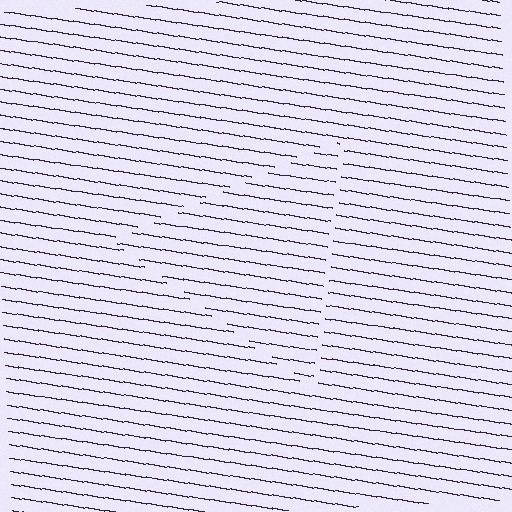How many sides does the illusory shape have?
3 sides — the line-ends trace a triangle.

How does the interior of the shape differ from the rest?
The interior of the shape contains the same grating, shifted by half a period — the contour is defined by the phase discontinuity where line-ends from the inner and outer gratings abut.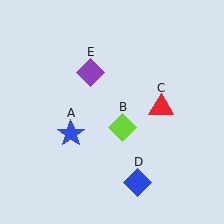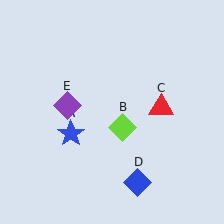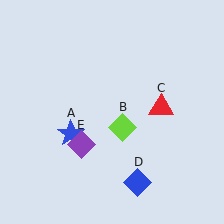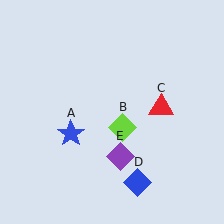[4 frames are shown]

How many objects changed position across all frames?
1 object changed position: purple diamond (object E).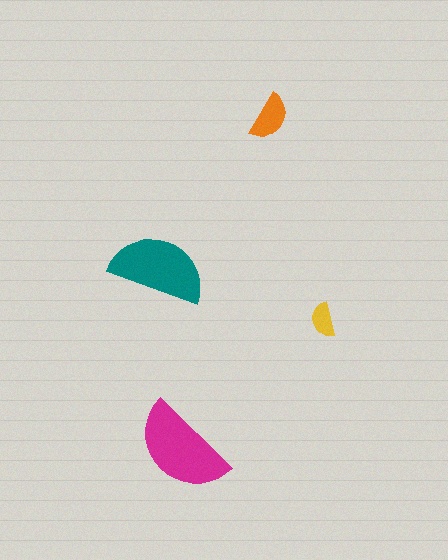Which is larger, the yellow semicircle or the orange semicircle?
The orange one.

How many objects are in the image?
There are 4 objects in the image.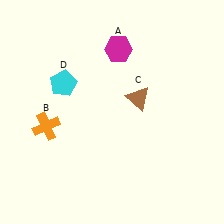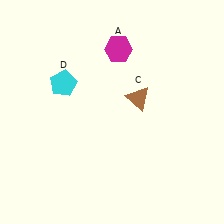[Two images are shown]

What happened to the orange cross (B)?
The orange cross (B) was removed in Image 2. It was in the bottom-left area of Image 1.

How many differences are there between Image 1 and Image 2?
There is 1 difference between the two images.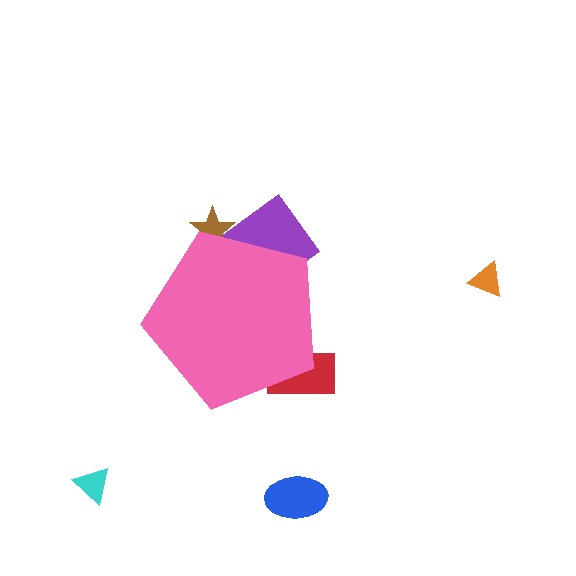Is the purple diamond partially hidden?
Yes, the purple diamond is partially hidden behind the pink pentagon.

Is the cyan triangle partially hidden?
No, the cyan triangle is fully visible.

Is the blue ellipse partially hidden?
No, the blue ellipse is fully visible.